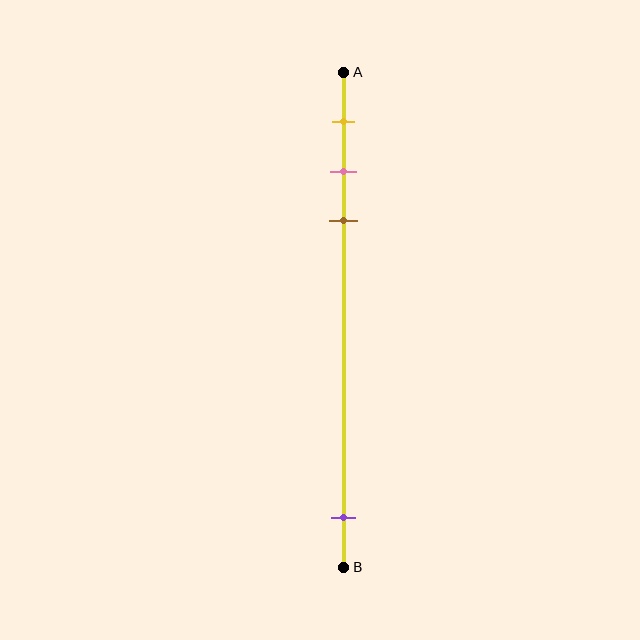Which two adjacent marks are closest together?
The pink and brown marks are the closest adjacent pair.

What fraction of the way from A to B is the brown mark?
The brown mark is approximately 30% (0.3) of the way from A to B.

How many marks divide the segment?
There are 4 marks dividing the segment.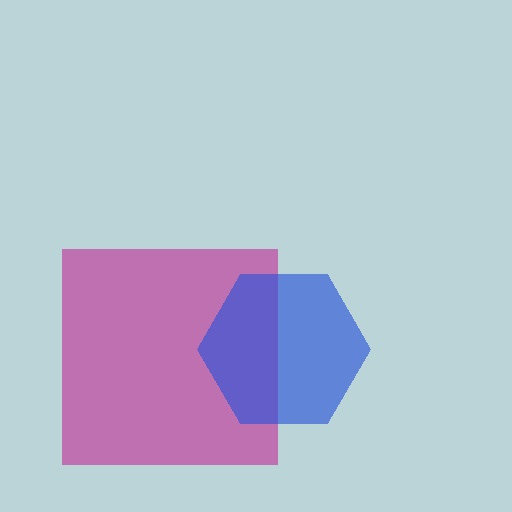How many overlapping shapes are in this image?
There are 2 overlapping shapes in the image.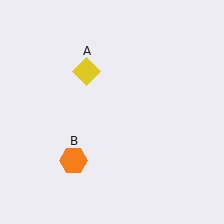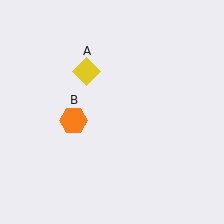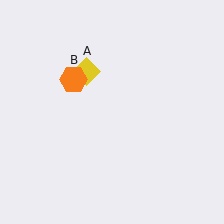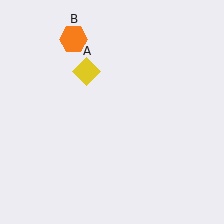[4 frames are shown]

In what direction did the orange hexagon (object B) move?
The orange hexagon (object B) moved up.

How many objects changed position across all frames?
1 object changed position: orange hexagon (object B).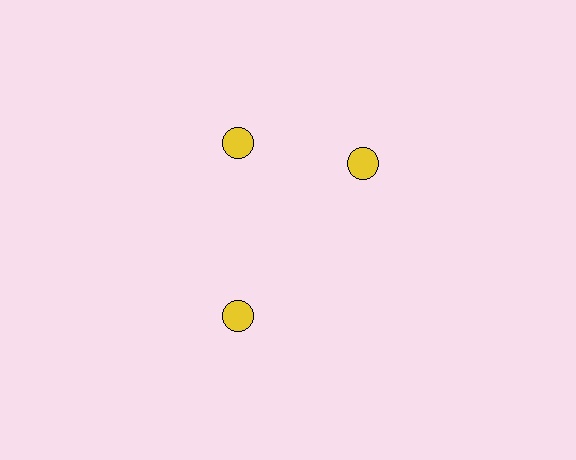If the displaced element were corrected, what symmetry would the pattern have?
It would have 3-fold rotational symmetry — the pattern would map onto itself every 120 degrees.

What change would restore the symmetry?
The symmetry would be restored by rotating it back into even spacing with its neighbors so that all 3 circles sit at equal angles and equal distance from the center.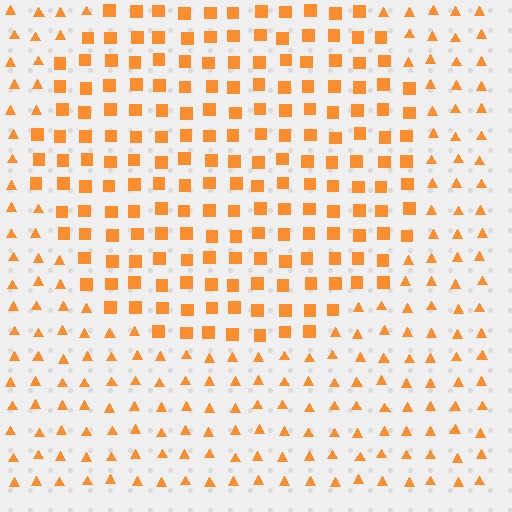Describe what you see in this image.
The image is filled with small orange elements arranged in a uniform grid. A circle-shaped region contains squares, while the surrounding area contains triangles. The boundary is defined purely by the change in element shape.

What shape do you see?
I see a circle.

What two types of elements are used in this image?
The image uses squares inside the circle region and triangles outside it.